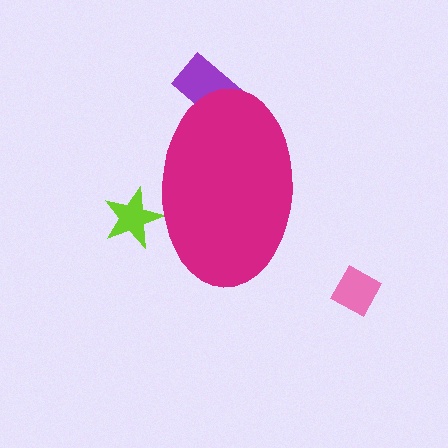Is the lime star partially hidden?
Yes, the lime star is partially hidden behind the magenta ellipse.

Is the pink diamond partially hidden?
No, the pink diamond is fully visible.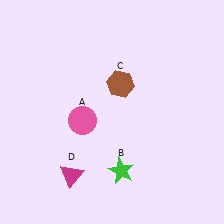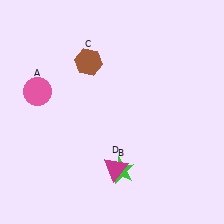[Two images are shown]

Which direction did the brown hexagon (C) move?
The brown hexagon (C) moved left.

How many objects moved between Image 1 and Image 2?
3 objects moved between the two images.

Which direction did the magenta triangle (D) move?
The magenta triangle (D) moved right.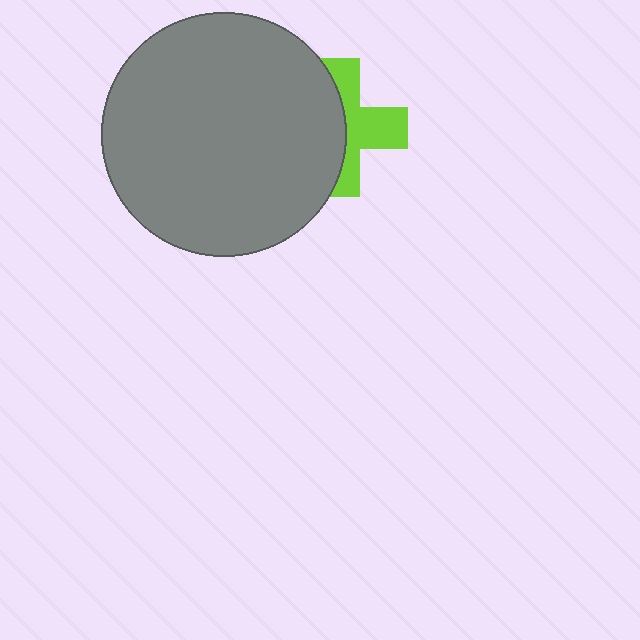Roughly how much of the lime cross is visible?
About half of it is visible (roughly 48%).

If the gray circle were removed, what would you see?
You would see the complete lime cross.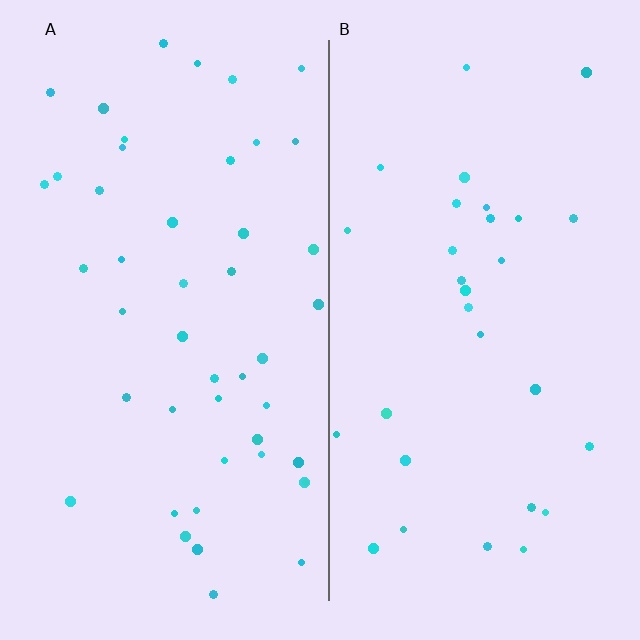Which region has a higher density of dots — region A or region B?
A (the left).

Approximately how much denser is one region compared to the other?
Approximately 1.5× — region A over region B.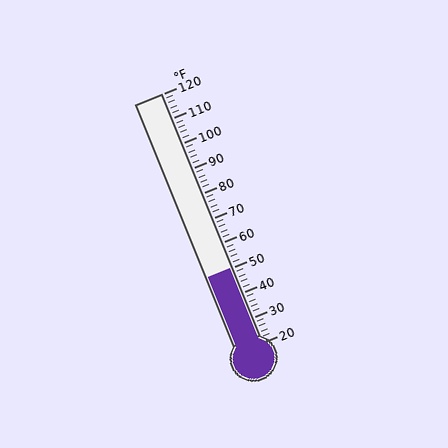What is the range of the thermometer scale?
The thermometer scale ranges from 20°F to 120°F.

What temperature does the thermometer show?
The thermometer shows approximately 50°F.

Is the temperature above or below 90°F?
The temperature is below 90°F.